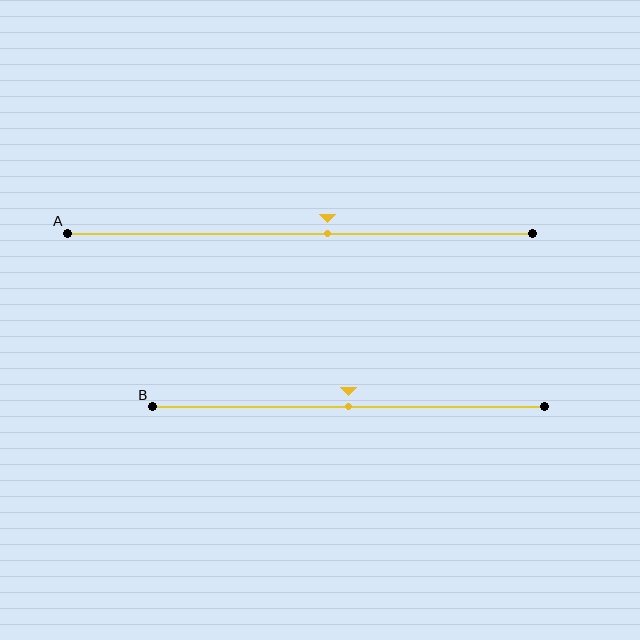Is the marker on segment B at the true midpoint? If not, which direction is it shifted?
Yes, the marker on segment B is at the true midpoint.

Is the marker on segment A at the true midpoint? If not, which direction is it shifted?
No, the marker on segment A is shifted to the right by about 6% of the segment length.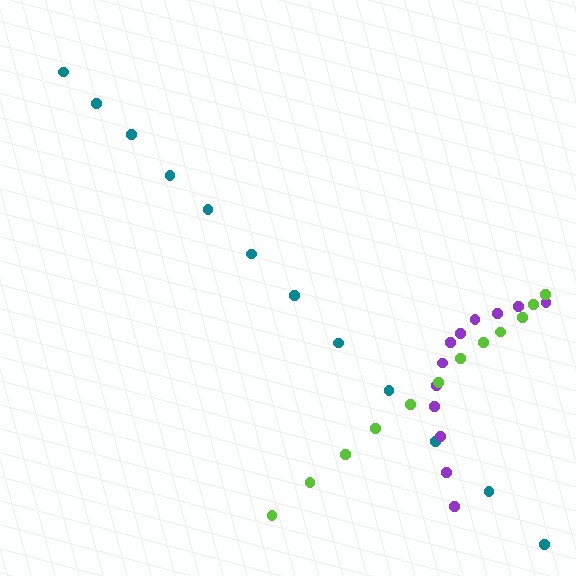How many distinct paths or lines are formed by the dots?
There are 3 distinct paths.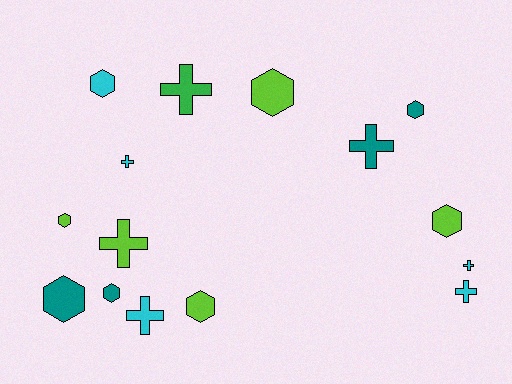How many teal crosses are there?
There is 1 teal cross.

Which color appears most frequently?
Cyan, with 5 objects.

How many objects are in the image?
There are 15 objects.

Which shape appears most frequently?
Hexagon, with 8 objects.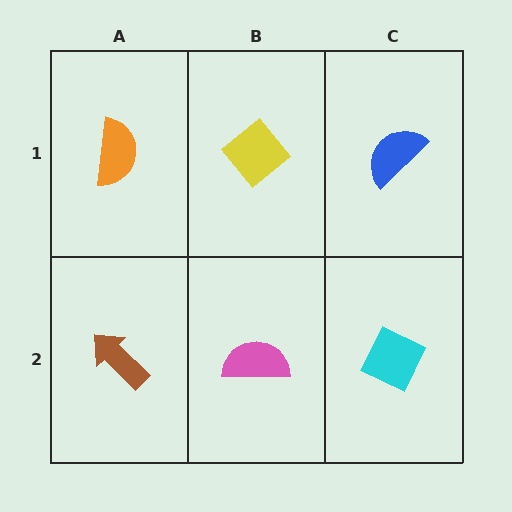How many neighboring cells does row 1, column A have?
2.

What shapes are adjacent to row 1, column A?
A brown arrow (row 2, column A), a yellow diamond (row 1, column B).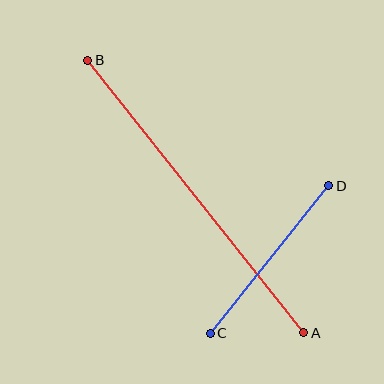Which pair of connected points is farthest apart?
Points A and B are farthest apart.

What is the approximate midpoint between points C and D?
The midpoint is at approximately (269, 259) pixels.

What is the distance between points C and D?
The distance is approximately 189 pixels.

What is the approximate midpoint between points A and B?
The midpoint is at approximately (196, 197) pixels.